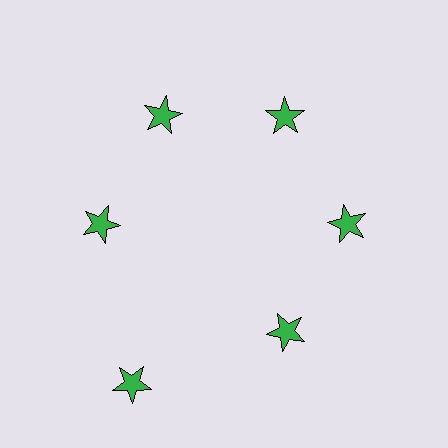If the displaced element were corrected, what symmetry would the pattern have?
It would have 6-fold rotational symmetry — the pattern would map onto itself every 60 degrees.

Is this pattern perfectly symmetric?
No. The 6 green stars are arranged in a ring, but one element near the 7 o'clock position is pushed outward from the center, breaking the 6-fold rotational symmetry.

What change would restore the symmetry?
The symmetry would be restored by moving it inward, back onto the ring so that all 6 stars sit at equal angles and equal distance from the center.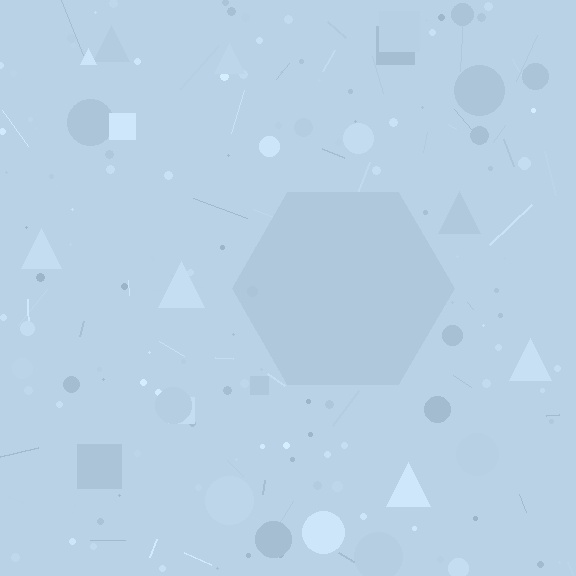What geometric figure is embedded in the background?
A hexagon is embedded in the background.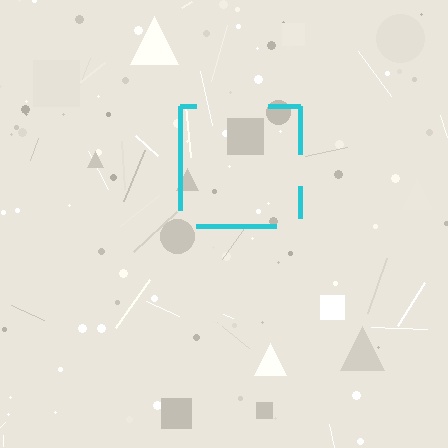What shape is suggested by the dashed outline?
The dashed outline suggests a square.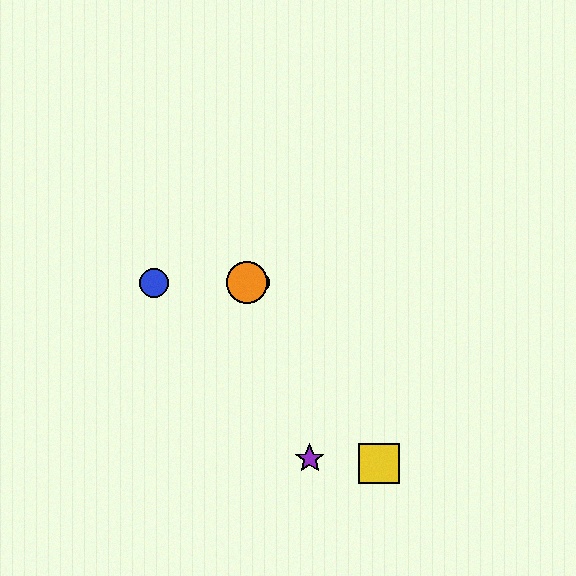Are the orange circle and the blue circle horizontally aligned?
Yes, both are at y≈283.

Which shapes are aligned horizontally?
The red circle, the blue circle, the green square, the orange circle are aligned horizontally.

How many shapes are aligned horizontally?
4 shapes (the red circle, the blue circle, the green square, the orange circle) are aligned horizontally.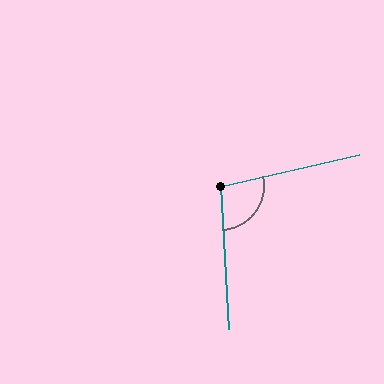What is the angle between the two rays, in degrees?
Approximately 100 degrees.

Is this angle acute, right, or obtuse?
It is obtuse.